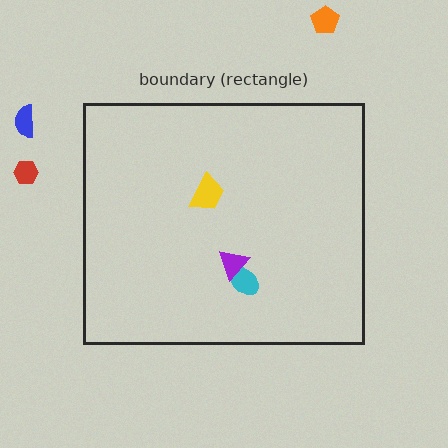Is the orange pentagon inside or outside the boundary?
Outside.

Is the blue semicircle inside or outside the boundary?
Outside.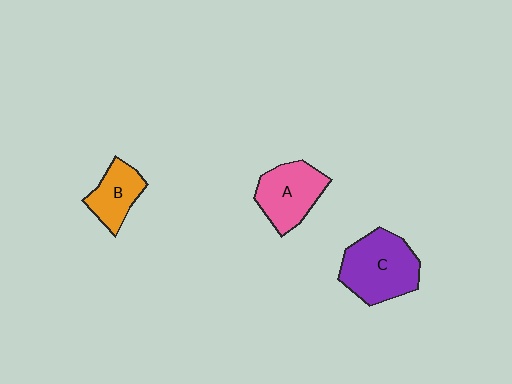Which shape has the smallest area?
Shape B (orange).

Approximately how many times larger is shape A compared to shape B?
Approximately 1.3 times.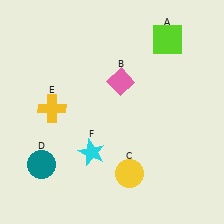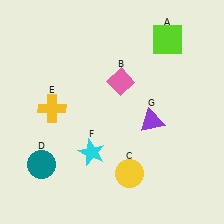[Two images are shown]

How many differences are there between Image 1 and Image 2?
There is 1 difference between the two images.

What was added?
A purple triangle (G) was added in Image 2.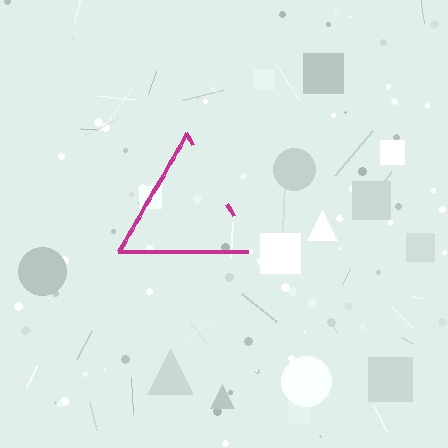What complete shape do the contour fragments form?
The contour fragments form a triangle.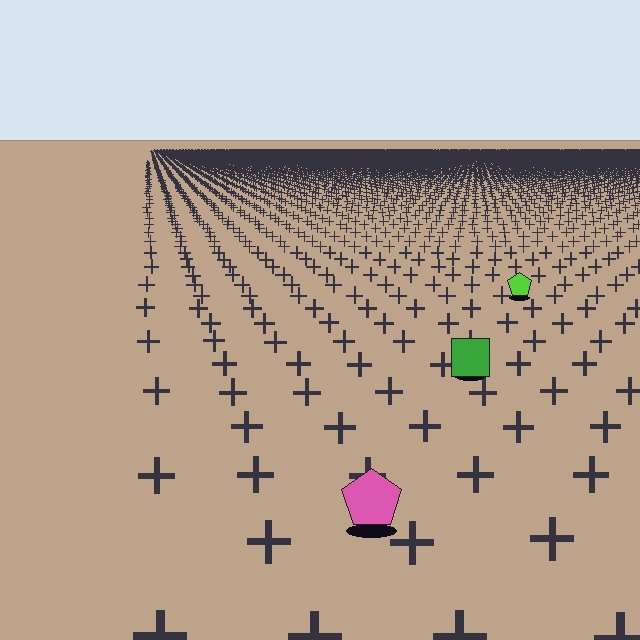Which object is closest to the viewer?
The pink pentagon is closest. The texture marks near it are larger and more spread out.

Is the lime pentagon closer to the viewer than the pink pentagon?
No. The pink pentagon is closer — you can tell from the texture gradient: the ground texture is coarser near it.